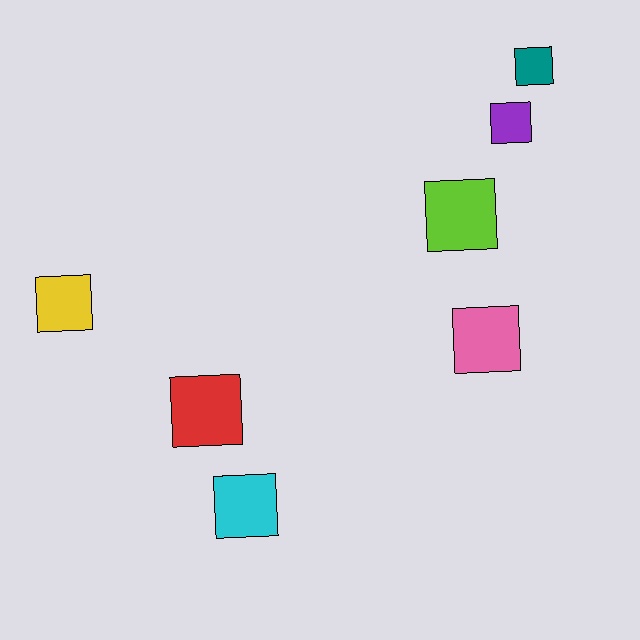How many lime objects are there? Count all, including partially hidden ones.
There is 1 lime object.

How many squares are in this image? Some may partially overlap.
There are 7 squares.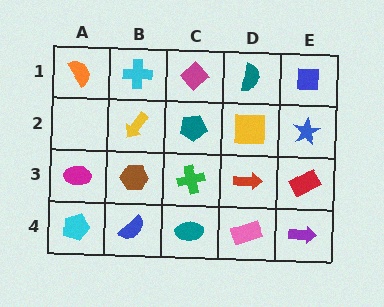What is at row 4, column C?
A teal ellipse.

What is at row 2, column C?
A teal pentagon.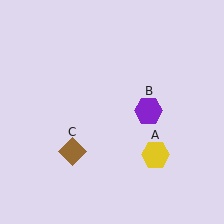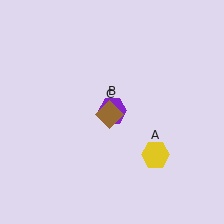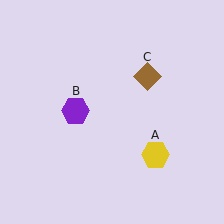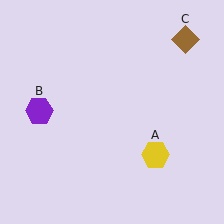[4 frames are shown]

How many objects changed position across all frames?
2 objects changed position: purple hexagon (object B), brown diamond (object C).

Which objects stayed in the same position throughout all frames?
Yellow hexagon (object A) remained stationary.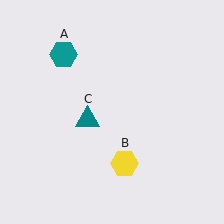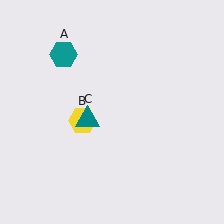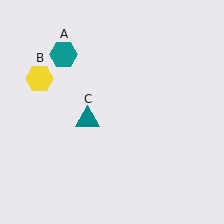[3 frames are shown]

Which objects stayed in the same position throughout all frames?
Teal hexagon (object A) and teal triangle (object C) remained stationary.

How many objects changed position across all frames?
1 object changed position: yellow hexagon (object B).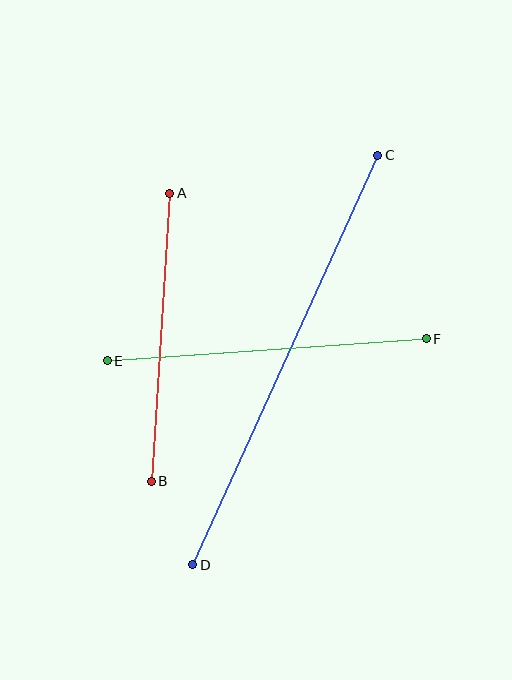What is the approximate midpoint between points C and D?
The midpoint is at approximately (285, 360) pixels.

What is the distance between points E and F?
The distance is approximately 320 pixels.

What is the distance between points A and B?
The distance is approximately 289 pixels.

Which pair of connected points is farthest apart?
Points C and D are farthest apart.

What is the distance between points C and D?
The distance is approximately 449 pixels.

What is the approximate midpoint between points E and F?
The midpoint is at approximately (267, 350) pixels.